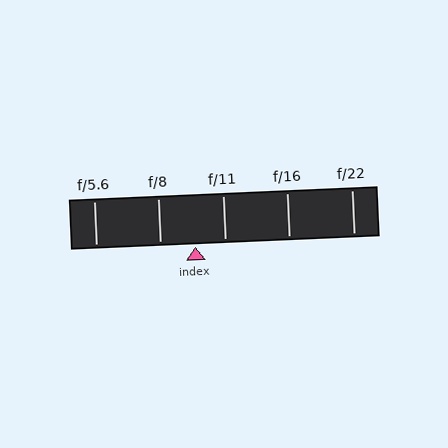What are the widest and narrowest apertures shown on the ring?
The widest aperture shown is f/5.6 and the narrowest is f/22.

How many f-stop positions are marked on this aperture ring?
There are 5 f-stop positions marked.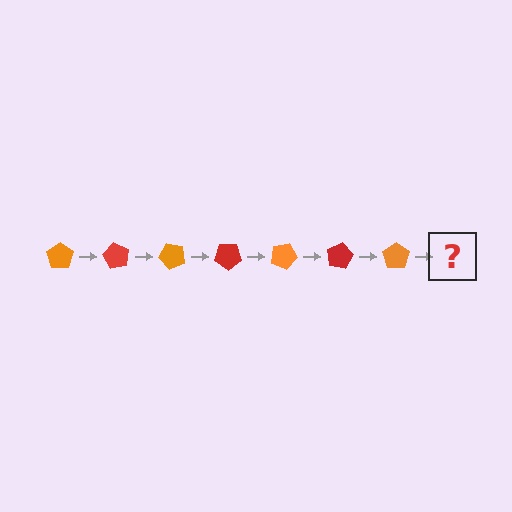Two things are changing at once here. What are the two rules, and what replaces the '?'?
The two rules are that it rotates 60 degrees each step and the color cycles through orange and red. The '?' should be a red pentagon, rotated 420 degrees from the start.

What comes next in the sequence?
The next element should be a red pentagon, rotated 420 degrees from the start.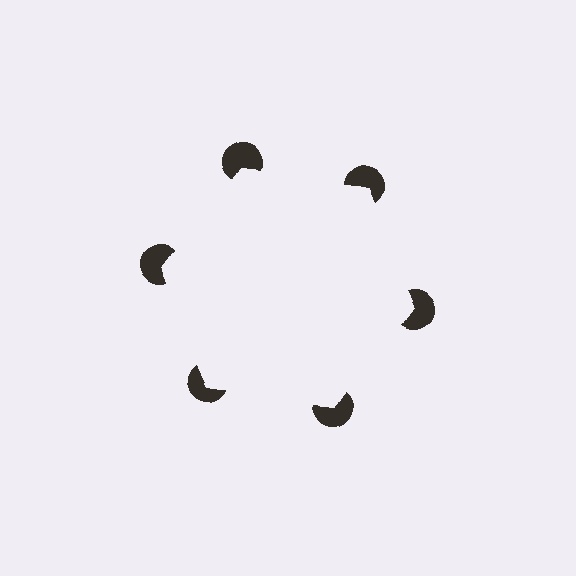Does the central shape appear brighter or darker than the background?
It typically appears slightly brighter than the background, even though no actual brightness change is drawn.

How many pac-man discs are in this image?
There are 6 — one at each vertex of the illusory hexagon.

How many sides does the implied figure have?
6 sides.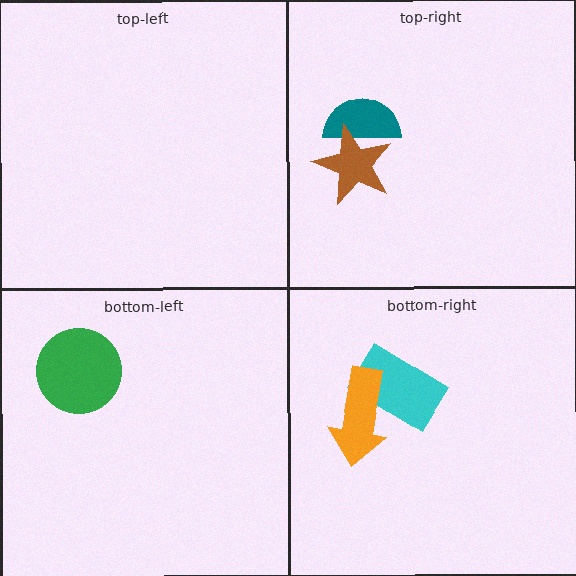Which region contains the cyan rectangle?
The bottom-right region.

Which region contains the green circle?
The bottom-left region.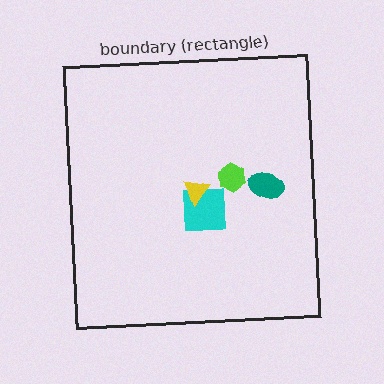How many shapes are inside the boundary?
4 inside, 0 outside.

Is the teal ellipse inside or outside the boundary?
Inside.